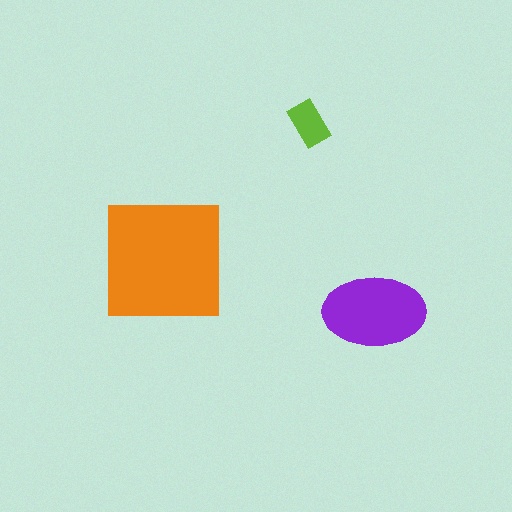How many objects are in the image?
There are 3 objects in the image.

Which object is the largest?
The orange square.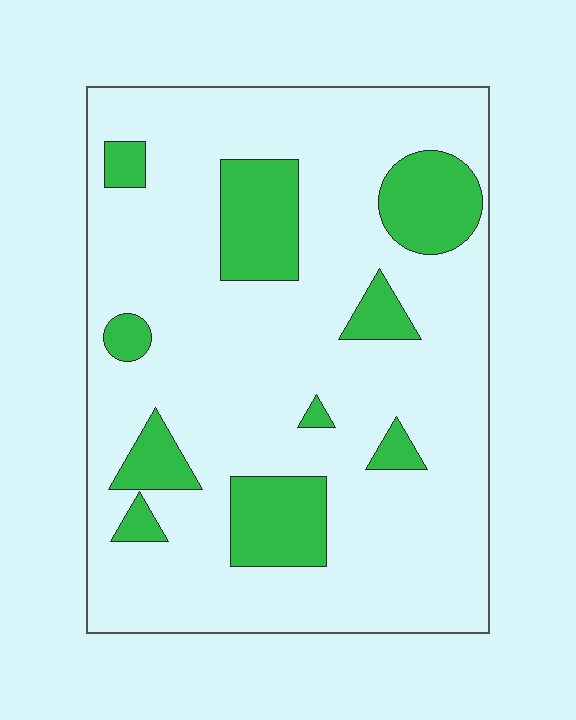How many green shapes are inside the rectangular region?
10.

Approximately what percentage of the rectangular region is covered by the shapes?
Approximately 20%.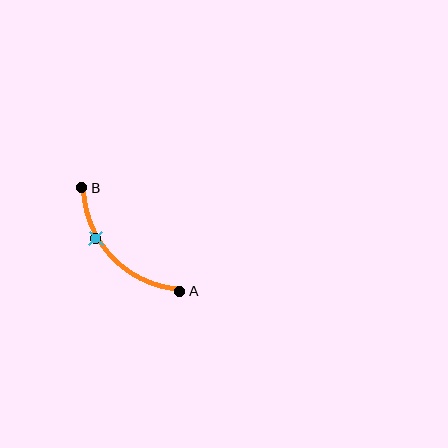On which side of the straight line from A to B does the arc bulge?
The arc bulges below and to the left of the straight line connecting A and B.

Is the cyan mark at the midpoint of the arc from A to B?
No. The cyan mark lies on the arc but is closer to endpoint B. The arc midpoint would be at the point on the curve equidistant along the arc from both A and B.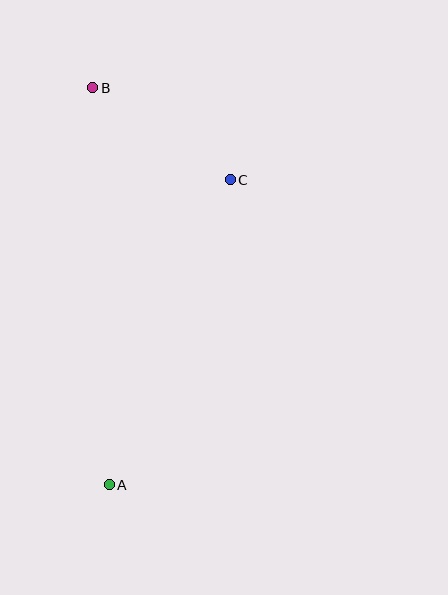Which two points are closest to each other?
Points B and C are closest to each other.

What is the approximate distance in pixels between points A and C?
The distance between A and C is approximately 328 pixels.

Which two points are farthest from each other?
Points A and B are farthest from each other.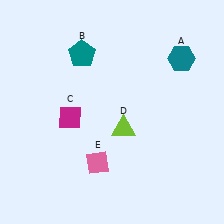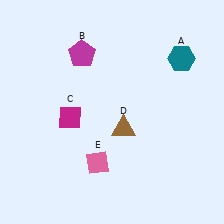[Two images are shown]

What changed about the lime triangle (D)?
In Image 1, D is lime. In Image 2, it changed to brown.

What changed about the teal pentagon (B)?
In Image 1, B is teal. In Image 2, it changed to magenta.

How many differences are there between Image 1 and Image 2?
There are 2 differences between the two images.